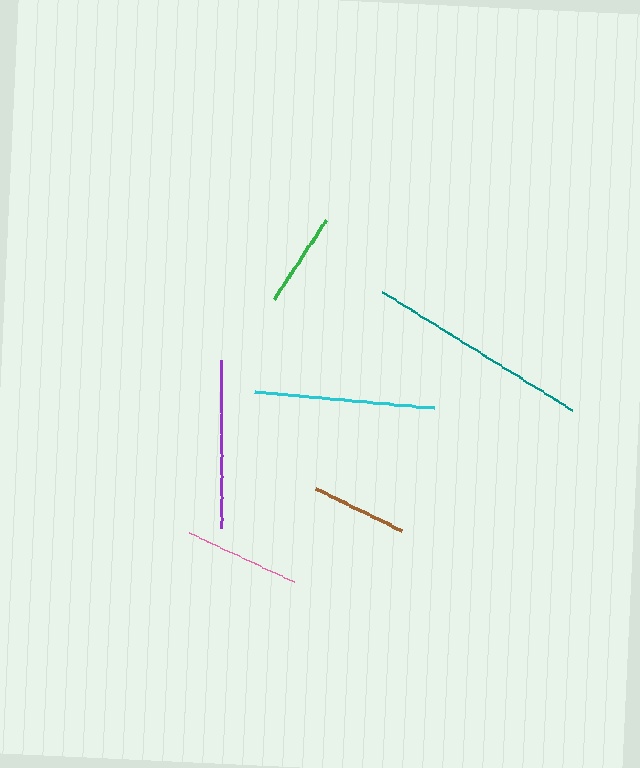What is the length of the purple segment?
The purple segment is approximately 167 pixels long.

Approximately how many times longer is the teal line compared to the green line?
The teal line is approximately 2.4 times the length of the green line.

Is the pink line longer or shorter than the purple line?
The purple line is longer than the pink line.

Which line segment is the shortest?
The green line is the shortest at approximately 94 pixels.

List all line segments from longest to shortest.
From longest to shortest: teal, cyan, purple, pink, brown, green.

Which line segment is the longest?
The teal line is the longest at approximately 223 pixels.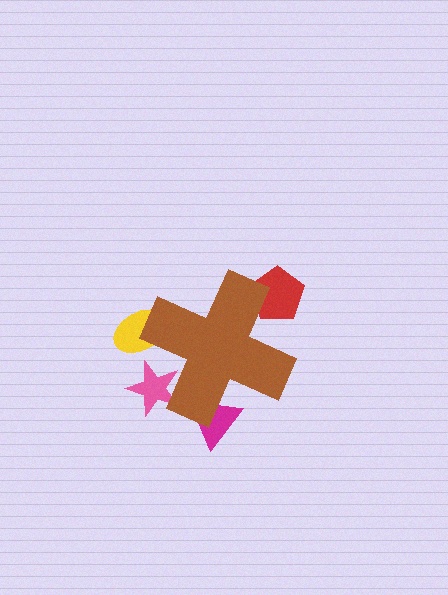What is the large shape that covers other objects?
A brown cross.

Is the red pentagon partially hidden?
Yes, the red pentagon is partially hidden behind the brown cross.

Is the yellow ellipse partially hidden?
Yes, the yellow ellipse is partially hidden behind the brown cross.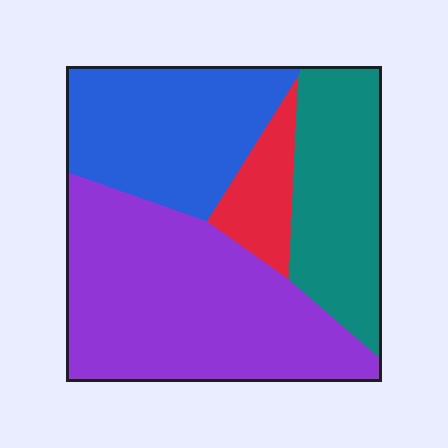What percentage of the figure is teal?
Teal covers 23% of the figure.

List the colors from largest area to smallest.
From largest to smallest: purple, blue, teal, red.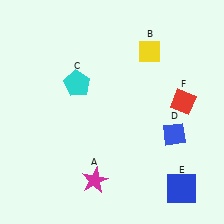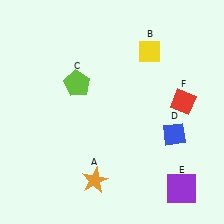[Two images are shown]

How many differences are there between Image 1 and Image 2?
There are 3 differences between the two images.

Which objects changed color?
A changed from magenta to orange. C changed from cyan to lime. E changed from blue to purple.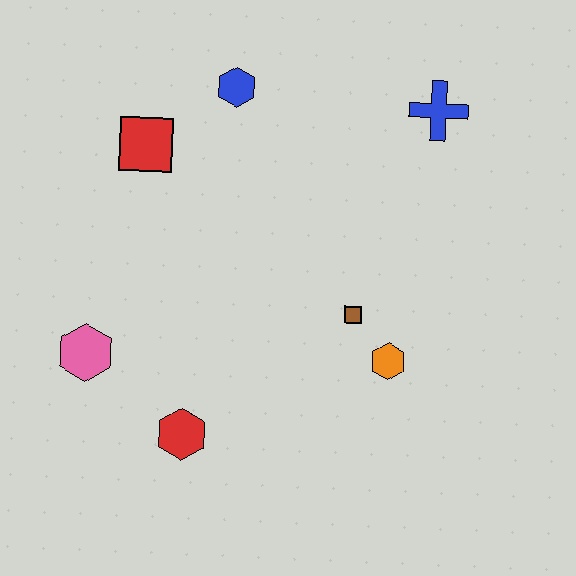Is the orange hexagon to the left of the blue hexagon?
No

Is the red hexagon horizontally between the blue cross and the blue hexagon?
No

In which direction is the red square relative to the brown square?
The red square is to the left of the brown square.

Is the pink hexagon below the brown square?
Yes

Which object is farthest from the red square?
The orange hexagon is farthest from the red square.